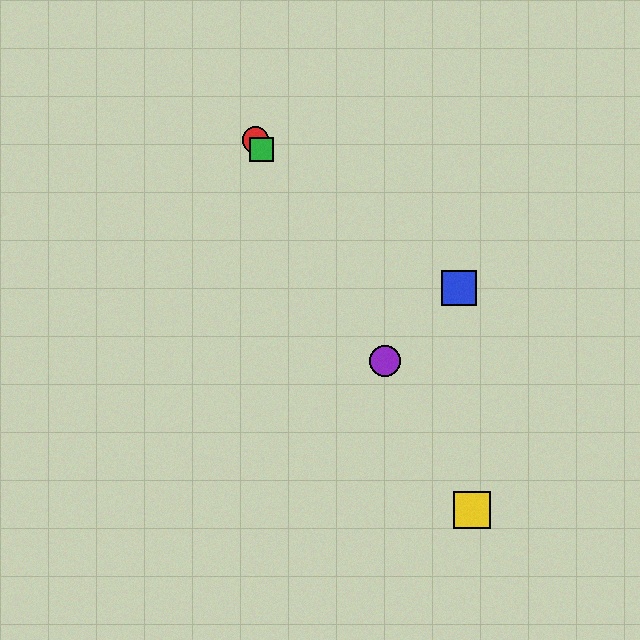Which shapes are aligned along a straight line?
The red circle, the green square, the yellow square, the purple circle are aligned along a straight line.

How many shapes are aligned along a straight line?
4 shapes (the red circle, the green square, the yellow square, the purple circle) are aligned along a straight line.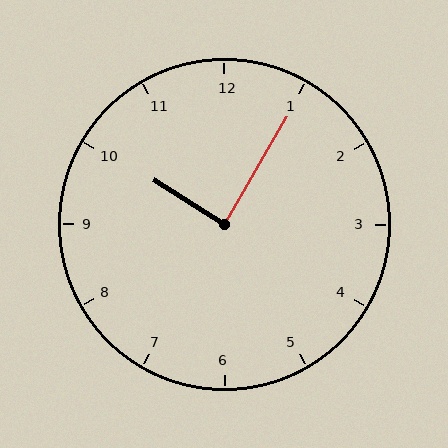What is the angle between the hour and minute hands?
Approximately 88 degrees.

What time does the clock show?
10:05.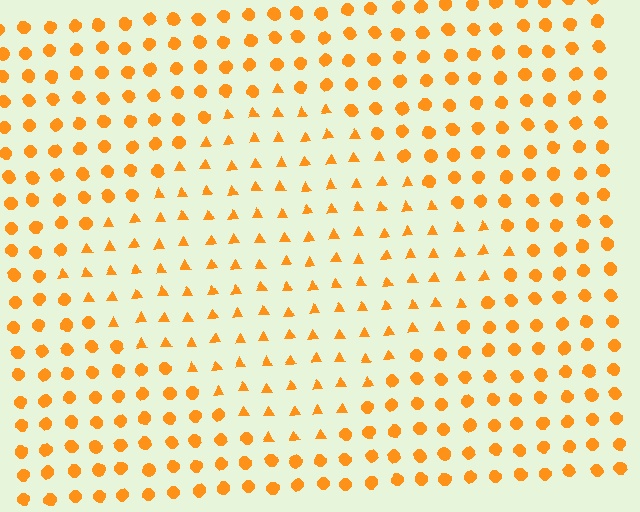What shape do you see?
I see a diamond.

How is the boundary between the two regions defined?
The boundary is defined by a change in element shape: triangles inside vs. circles outside. All elements share the same color and spacing.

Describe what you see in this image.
The image is filled with small orange elements arranged in a uniform grid. A diamond-shaped region contains triangles, while the surrounding area contains circles. The boundary is defined purely by the change in element shape.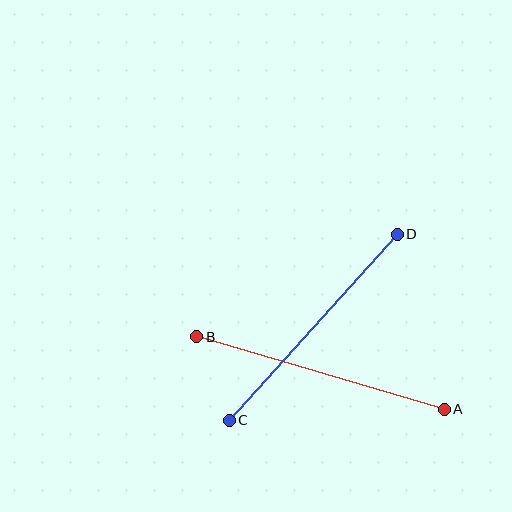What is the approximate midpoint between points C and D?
The midpoint is at approximately (313, 327) pixels.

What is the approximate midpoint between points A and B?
The midpoint is at approximately (320, 373) pixels.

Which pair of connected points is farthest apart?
Points A and B are farthest apart.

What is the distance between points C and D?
The distance is approximately 251 pixels.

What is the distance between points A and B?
The distance is approximately 257 pixels.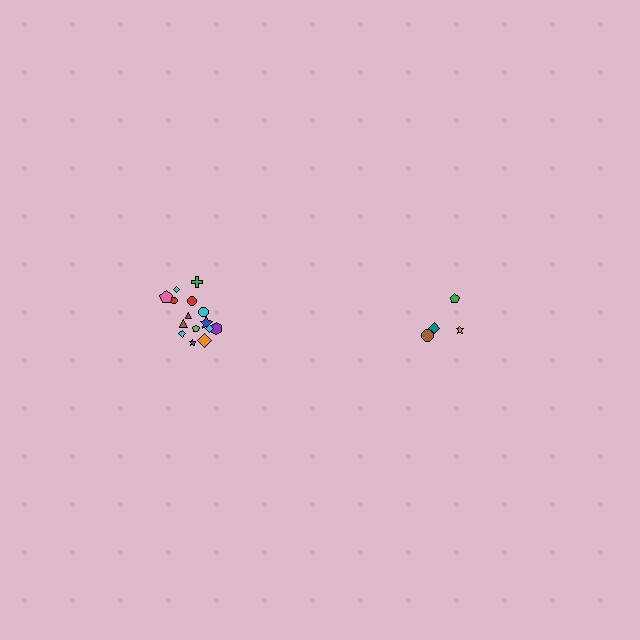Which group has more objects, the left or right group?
The left group.